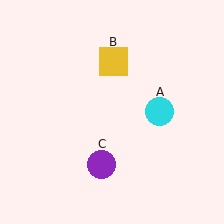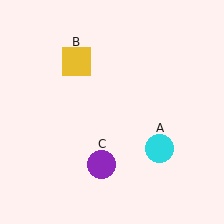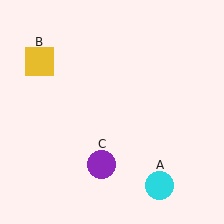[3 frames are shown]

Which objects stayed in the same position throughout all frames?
Purple circle (object C) remained stationary.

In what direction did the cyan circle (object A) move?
The cyan circle (object A) moved down.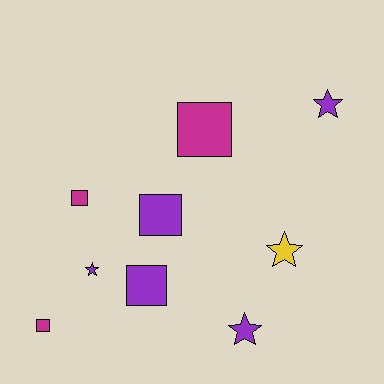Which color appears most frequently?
Purple, with 5 objects.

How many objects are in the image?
There are 9 objects.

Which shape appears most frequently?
Square, with 5 objects.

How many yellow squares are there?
There are no yellow squares.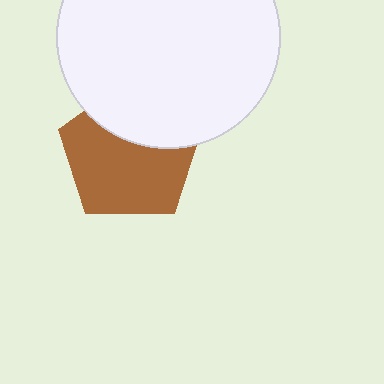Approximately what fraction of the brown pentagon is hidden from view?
Roughly 35% of the brown pentagon is hidden behind the white circle.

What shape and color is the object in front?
The object in front is a white circle.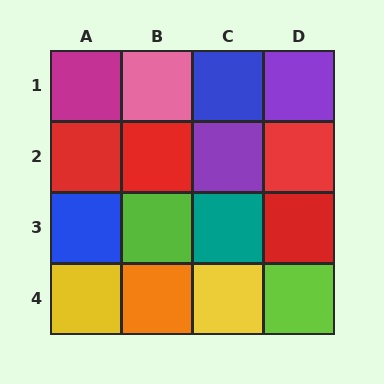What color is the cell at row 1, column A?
Magenta.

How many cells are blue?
2 cells are blue.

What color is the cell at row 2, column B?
Red.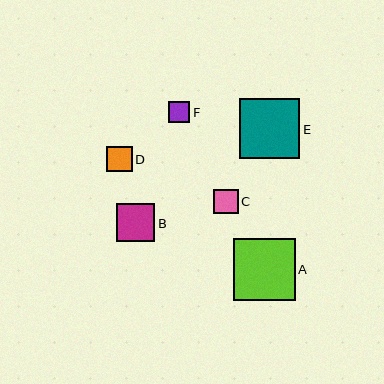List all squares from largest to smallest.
From largest to smallest: A, E, B, D, C, F.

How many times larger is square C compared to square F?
Square C is approximately 1.2 times the size of square F.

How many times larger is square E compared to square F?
Square E is approximately 2.9 times the size of square F.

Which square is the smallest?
Square F is the smallest with a size of approximately 21 pixels.